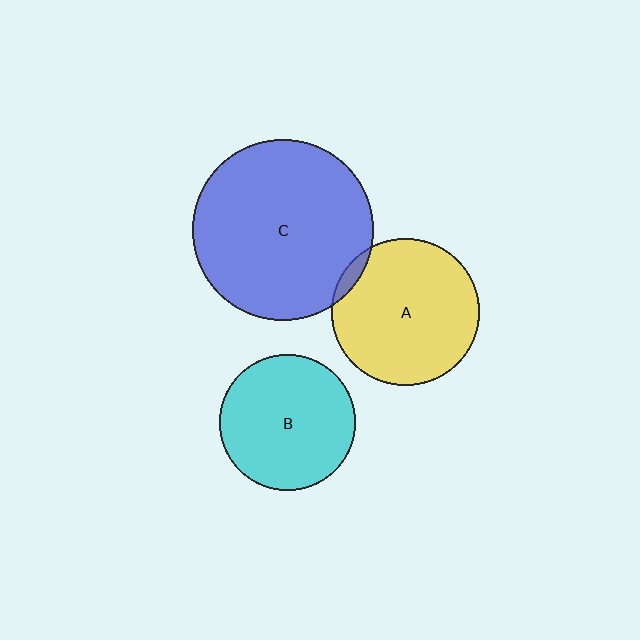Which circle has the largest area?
Circle C (blue).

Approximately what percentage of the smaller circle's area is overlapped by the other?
Approximately 5%.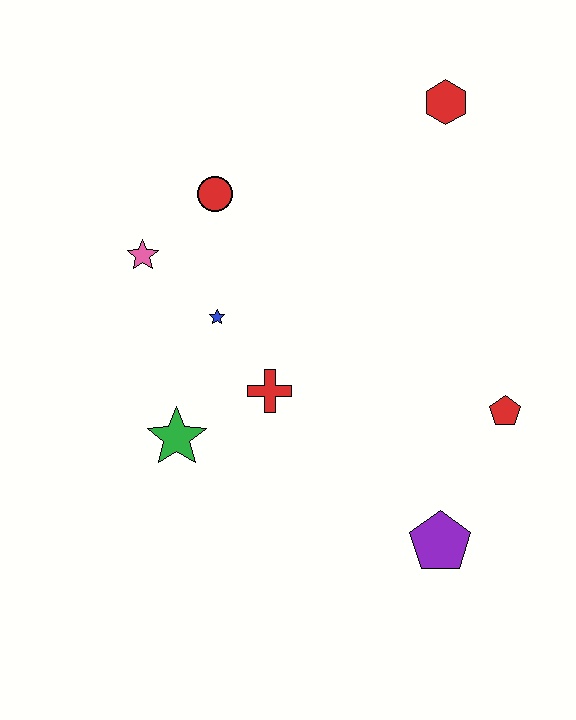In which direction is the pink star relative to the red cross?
The pink star is above the red cross.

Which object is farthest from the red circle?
The purple pentagon is farthest from the red circle.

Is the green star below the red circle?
Yes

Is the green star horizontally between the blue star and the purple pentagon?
No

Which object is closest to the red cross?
The blue star is closest to the red cross.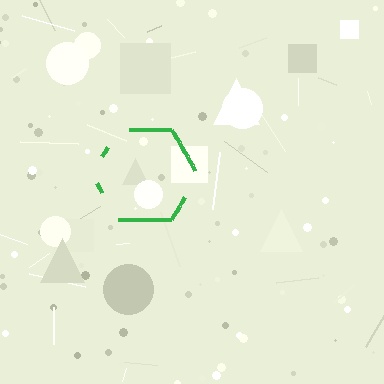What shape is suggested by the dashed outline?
The dashed outline suggests a hexagon.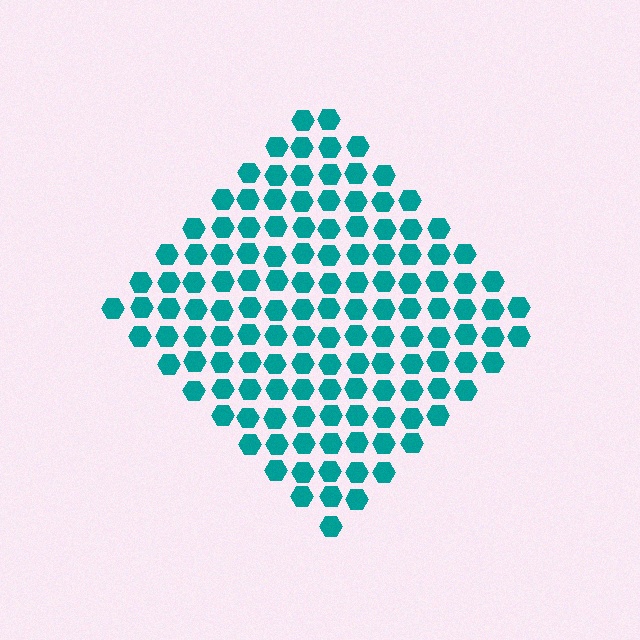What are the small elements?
The small elements are hexagons.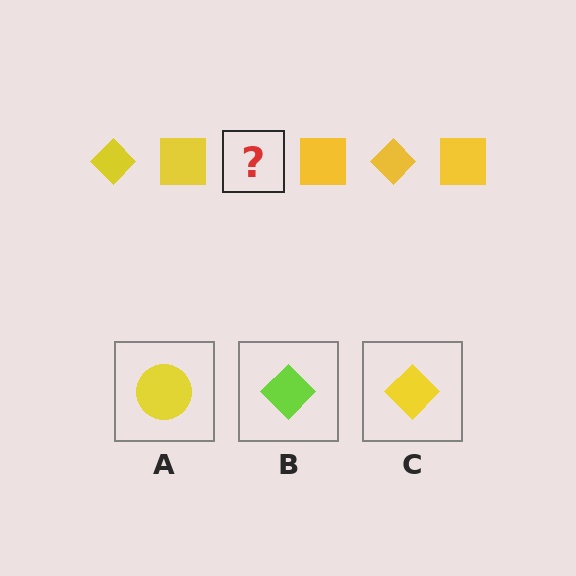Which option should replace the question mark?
Option C.